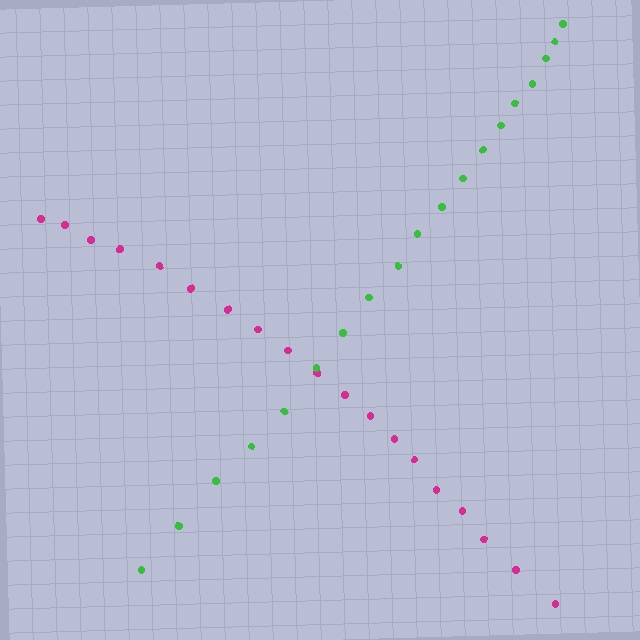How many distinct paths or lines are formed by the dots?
There are 2 distinct paths.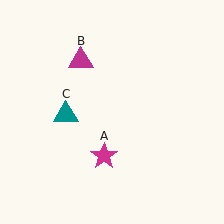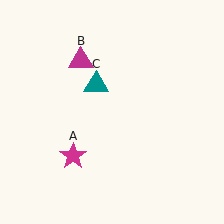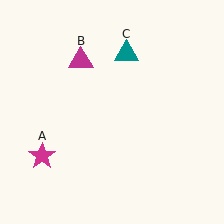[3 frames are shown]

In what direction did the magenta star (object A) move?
The magenta star (object A) moved left.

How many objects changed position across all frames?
2 objects changed position: magenta star (object A), teal triangle (object C).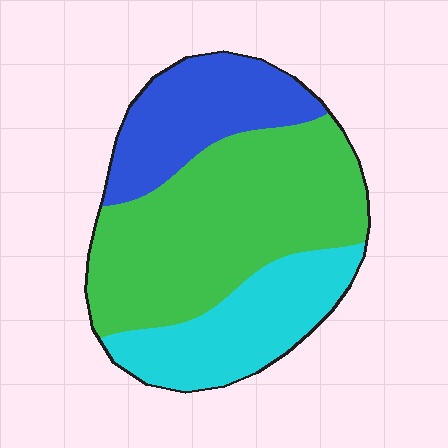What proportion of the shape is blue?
Blue takes up about one quarter (1/4) of the shape.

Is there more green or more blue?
Green.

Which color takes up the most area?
Green, at roughly 50%.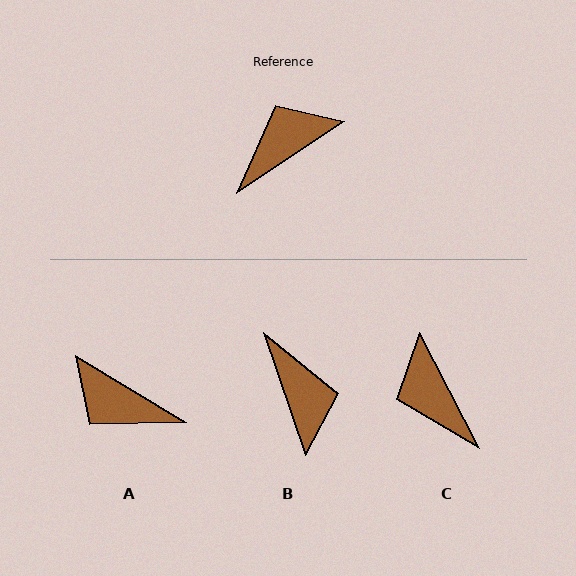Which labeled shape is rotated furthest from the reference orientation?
A, about 115 degrees away.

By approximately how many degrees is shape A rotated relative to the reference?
Approximately 115 degrees counter-clockwise.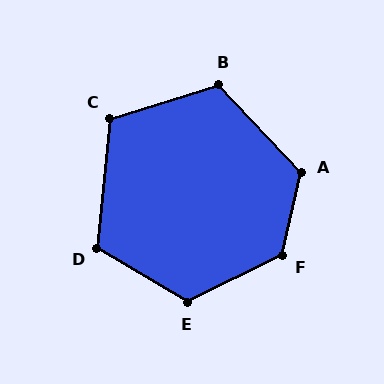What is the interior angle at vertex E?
Approximately 123 degrees (obtuse).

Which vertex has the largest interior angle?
F, at approximately 129 degrees.